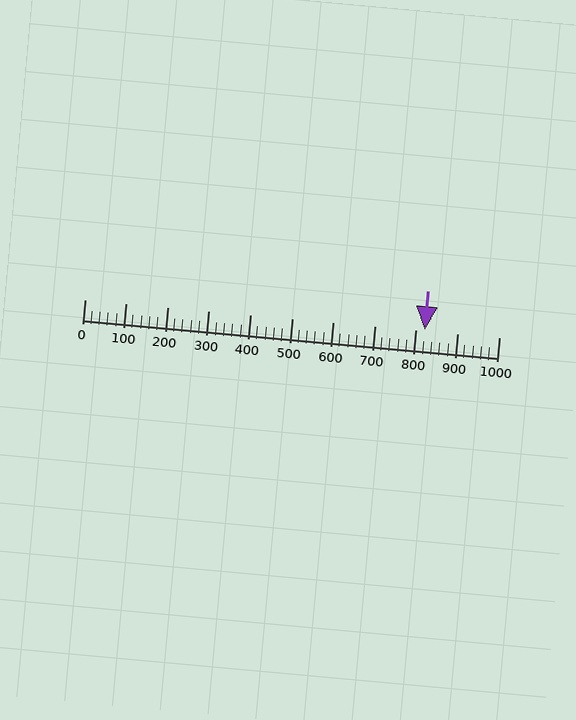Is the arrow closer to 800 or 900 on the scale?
The arrow is closer to 800.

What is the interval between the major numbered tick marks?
The major tick marks are spaced 100 units apart.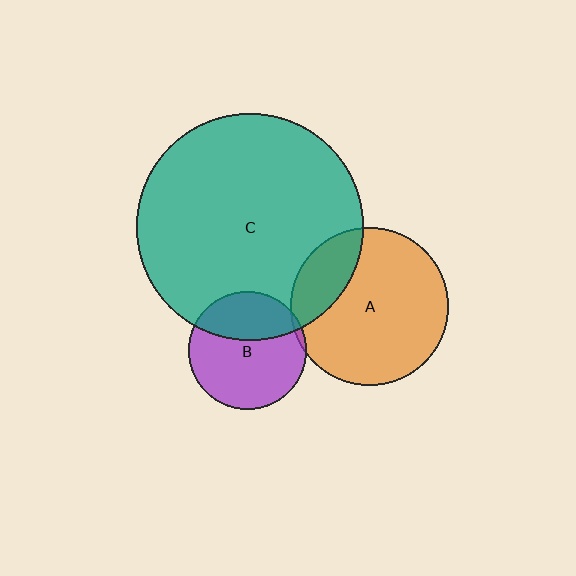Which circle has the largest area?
Circle C (teal).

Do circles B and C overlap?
Yes.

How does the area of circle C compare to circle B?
Approximately 3.7 times.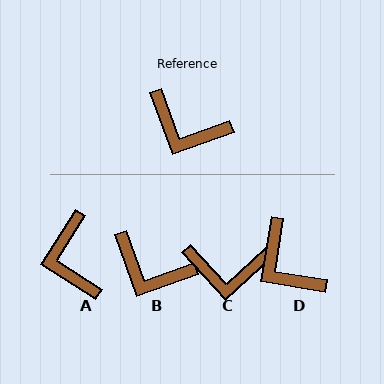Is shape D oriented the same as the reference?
No, it is off by about 29 degrees.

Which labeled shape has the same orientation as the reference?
B.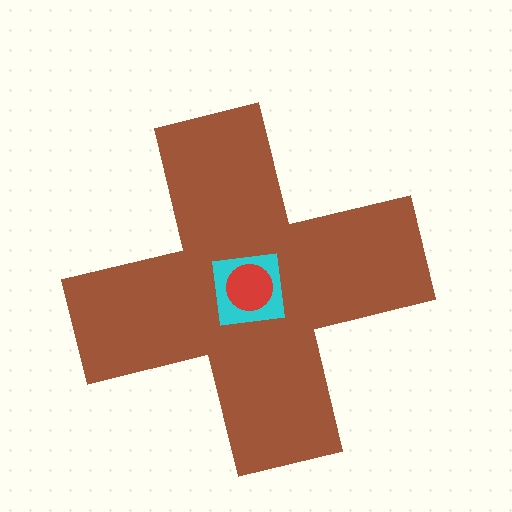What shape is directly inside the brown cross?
The cyan square.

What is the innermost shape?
The red circle.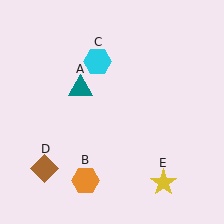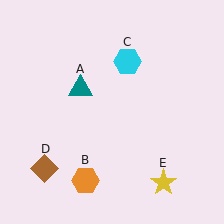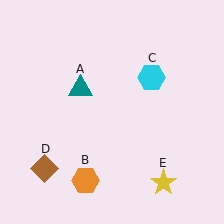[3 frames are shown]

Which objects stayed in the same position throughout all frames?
Teal triangle (object A) and orange hexagon (object B) and brown diamond (object D) and yellow star (object E) remained stationary.